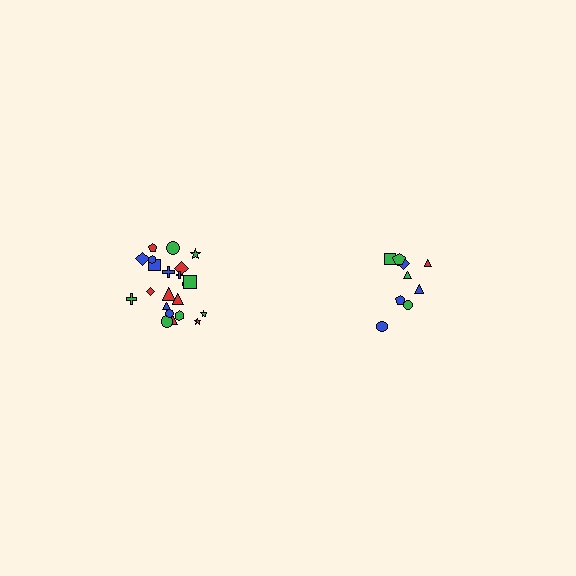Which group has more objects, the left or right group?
The left group.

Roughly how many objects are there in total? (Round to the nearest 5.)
Roughly 30 objects in total.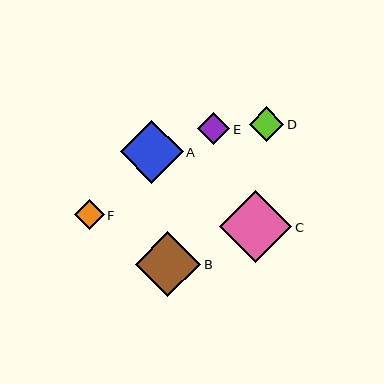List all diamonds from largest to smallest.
From largest to smallest: C, B, A, D, E, F.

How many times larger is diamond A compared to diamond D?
Diamond A is approximately 1.8 times the size of diamond D.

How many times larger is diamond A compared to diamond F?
Diamond A is approximately 2.1 times the size of diamond F.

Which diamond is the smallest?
Diamond F is the smallest with a size of approximately 29 pixels.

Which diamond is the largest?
Diamond C is the largest with a size of approximately 72 pixels.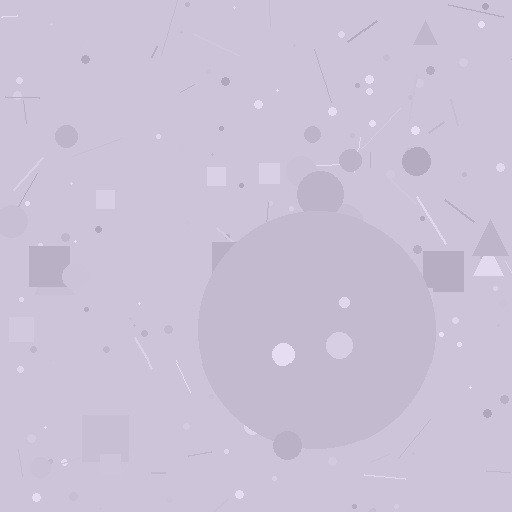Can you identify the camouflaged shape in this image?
The camouflaged shape is a circle.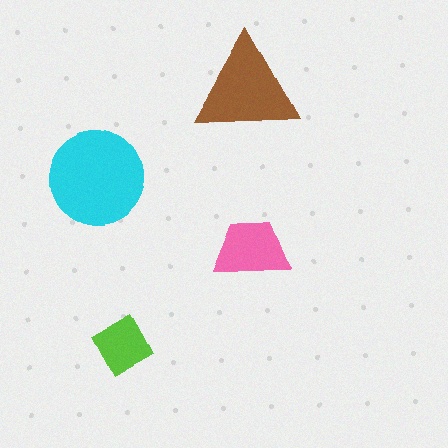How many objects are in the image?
There are 4 objects in the image.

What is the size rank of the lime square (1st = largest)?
4th.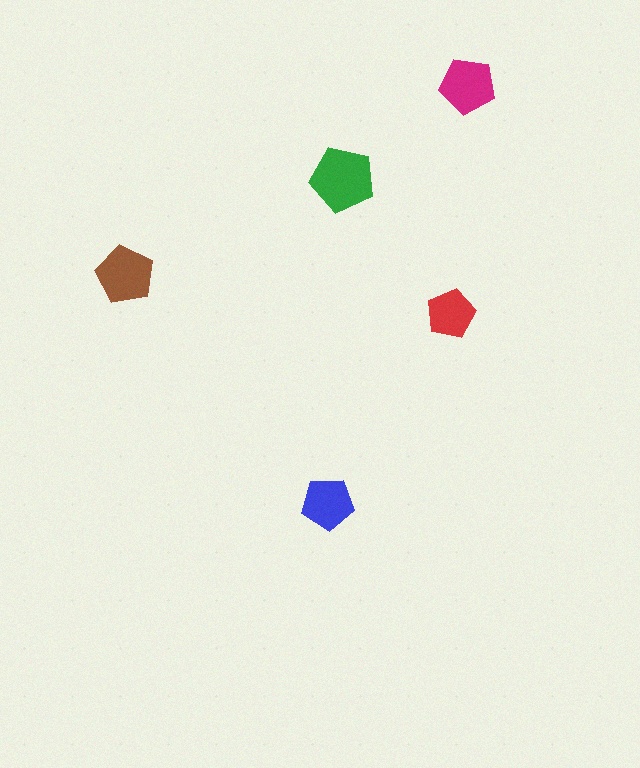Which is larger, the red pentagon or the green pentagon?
The green one.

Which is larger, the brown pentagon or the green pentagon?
The green one.